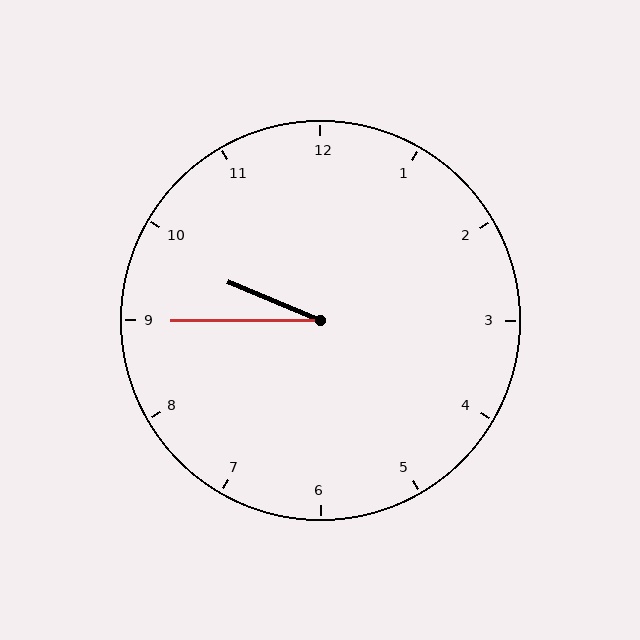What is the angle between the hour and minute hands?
Approximately 22 degrees.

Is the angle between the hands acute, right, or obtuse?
It is acute.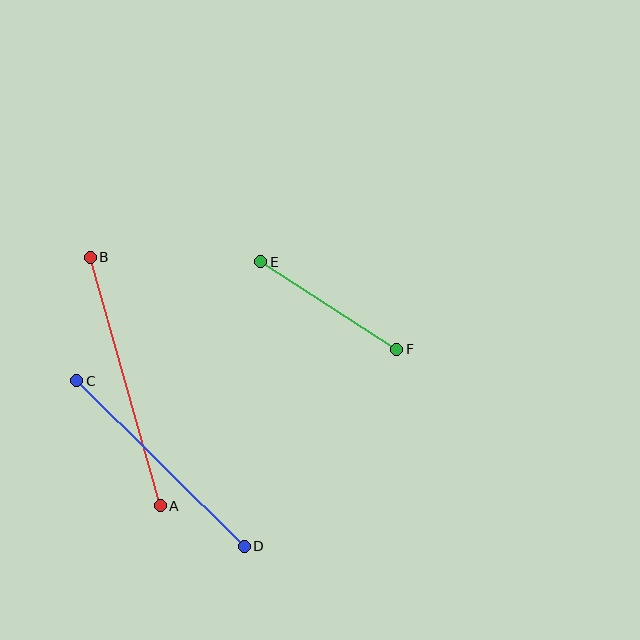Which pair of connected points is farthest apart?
Points A and B are farthest apart.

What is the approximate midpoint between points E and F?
The midpoint is at approximately (329, 306) pixels.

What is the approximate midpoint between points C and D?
The midpoint is at approximately (161, 464) pixels.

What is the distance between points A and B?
The distance is approximately 258 pixels.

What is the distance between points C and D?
The distance is approximately 236 pixels.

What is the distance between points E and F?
The distance is approximately 162 pixels.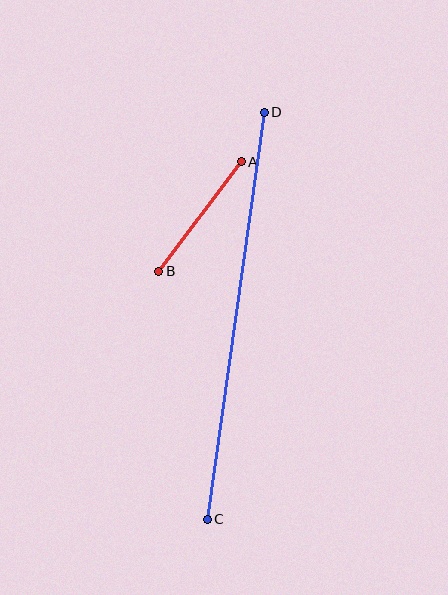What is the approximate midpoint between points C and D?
The midpoint is at approximately (236, 316) pixels.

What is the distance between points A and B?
The distance is approximately 137 pixels.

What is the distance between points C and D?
The distance is approximately 411 pixels.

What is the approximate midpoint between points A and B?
The midpoint is at approximately (200, 217) pixels.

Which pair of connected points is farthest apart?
Points C and D are farthest apart.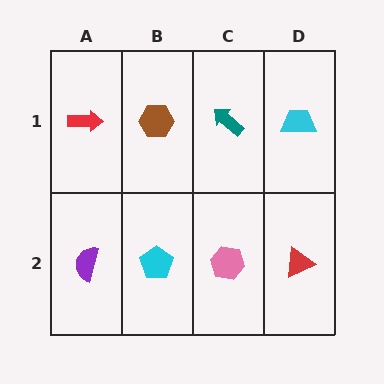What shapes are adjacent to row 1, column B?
A cyan pentagon (row 2, column B), a red arrow (row 1, column A), a teal arrow (row 1, column C).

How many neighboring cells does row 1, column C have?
3.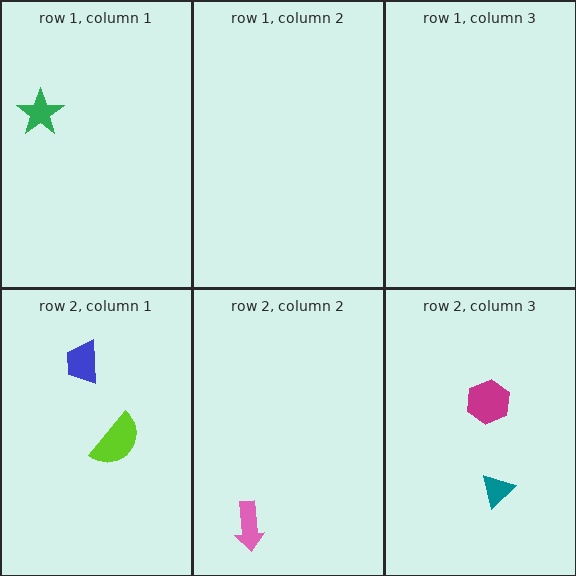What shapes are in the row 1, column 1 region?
The green star.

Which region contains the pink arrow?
The row 2, column 2 region.